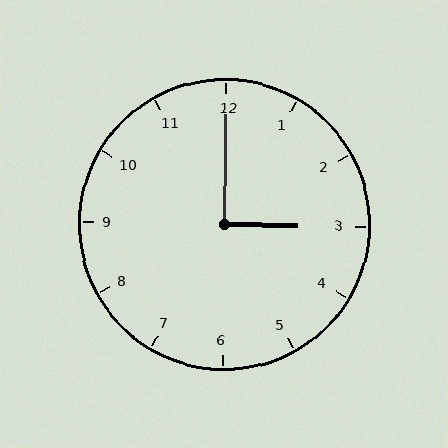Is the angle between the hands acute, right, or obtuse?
It is right.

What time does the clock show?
3:00.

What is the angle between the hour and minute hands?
Approximately 90 degrees.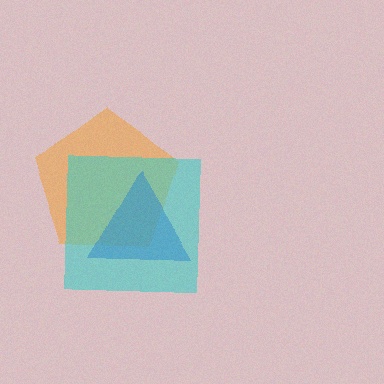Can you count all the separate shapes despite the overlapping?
Yes, there are 3 separate shapes.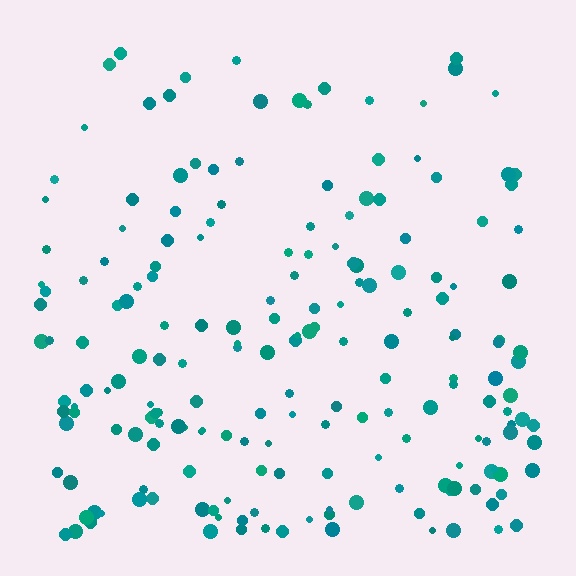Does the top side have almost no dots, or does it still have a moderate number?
Still a moderate number, just noticeably fewer than the bottom.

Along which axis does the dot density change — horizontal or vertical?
Vertical.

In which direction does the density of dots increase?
From top to bottom, with the bottom side densest.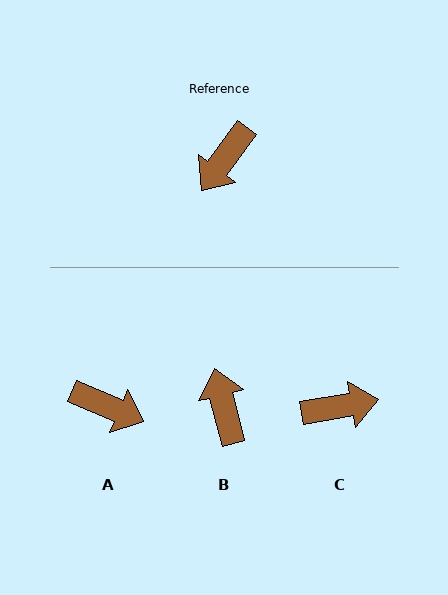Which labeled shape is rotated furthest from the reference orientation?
C, about 136 degrees away.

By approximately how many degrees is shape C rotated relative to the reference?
Approximately 136 degrees counter-clockwise.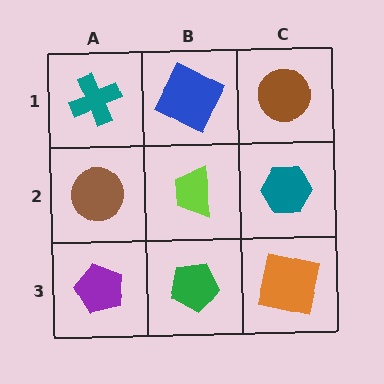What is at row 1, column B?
A blue square.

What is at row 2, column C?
A teal hexagon.